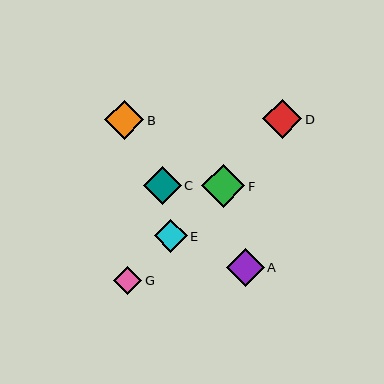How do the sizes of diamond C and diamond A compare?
Diamond C and diamond A are approximately the same size.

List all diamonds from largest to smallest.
From largest to smallest: F, D, B, C, A, E, G.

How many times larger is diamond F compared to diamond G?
Diamond F is approximately 1.5 times the size of diamond G.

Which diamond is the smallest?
Diamond G is the smallest with a size of approximately 28 pixels.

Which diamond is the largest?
Diamond F is the largest with a size of approximately 43 pixels.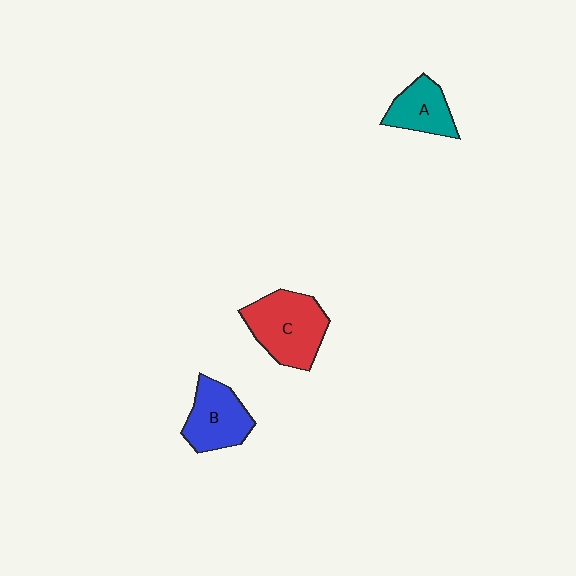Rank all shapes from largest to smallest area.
From largest to smallest: C (red), B (blue), A (teal).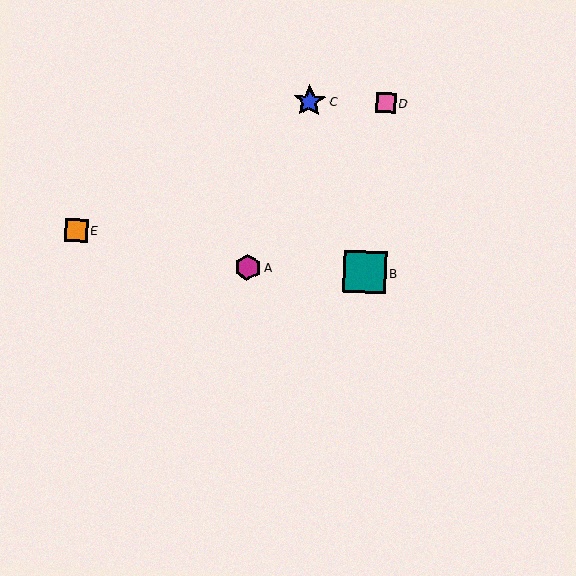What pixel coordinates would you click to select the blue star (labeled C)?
Click at (309, 101) to select the blue star C.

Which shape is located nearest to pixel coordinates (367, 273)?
The teal square (labeled B) at (365, 272) is nearest to that location.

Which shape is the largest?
The teal square (labeled B) is the largest.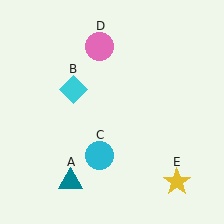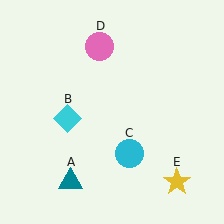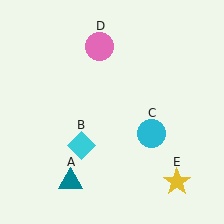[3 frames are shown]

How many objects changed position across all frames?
2 objects changed position: cyan diamond (object B), cyan circle (object C).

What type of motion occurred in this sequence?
The cyan diamond (object B), cyan circle (object C) rotated counterclockwise around the center of the scene.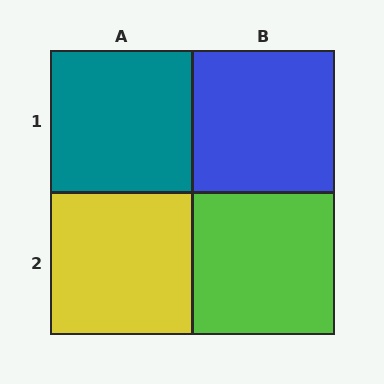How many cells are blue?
1 cell is blue.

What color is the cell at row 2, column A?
Yellow.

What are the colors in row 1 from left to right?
Teal, blue.